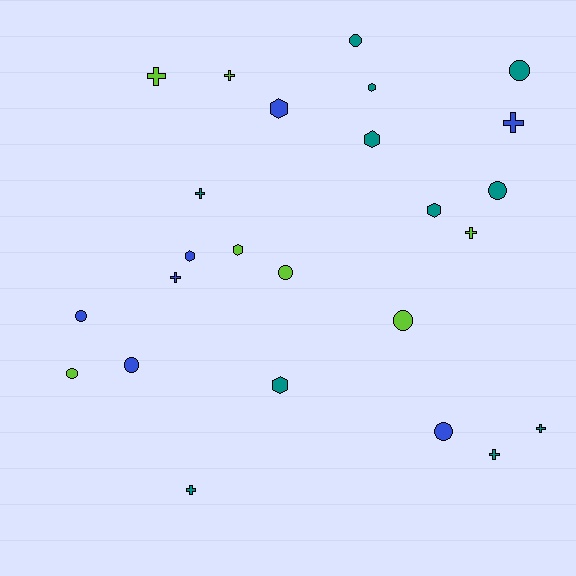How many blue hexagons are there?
There are 2 blue hexagons.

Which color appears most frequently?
Teal, with 11 objects.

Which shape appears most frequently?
Cross, with 9 objects.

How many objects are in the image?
There are 25 objects.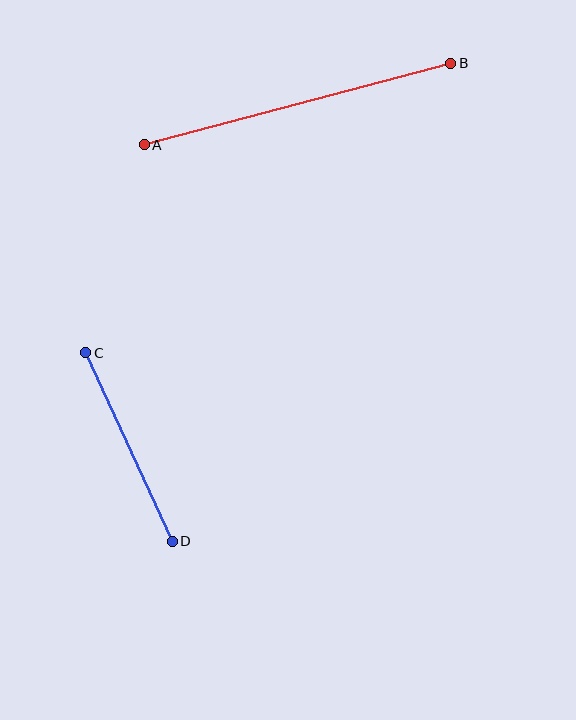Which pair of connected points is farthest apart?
Points A and B are farthest apart.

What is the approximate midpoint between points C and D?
The midpoint is at approximately (129, 447) pixels.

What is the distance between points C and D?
The distance is approximately 207 pixels.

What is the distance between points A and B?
The distance is approximately 317 pixels.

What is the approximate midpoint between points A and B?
The midpoint is at approximately (297, 104) pixels.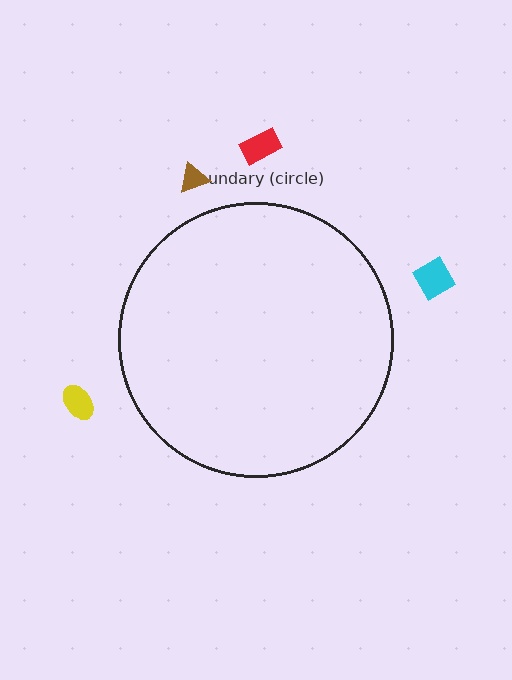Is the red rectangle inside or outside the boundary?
Outside.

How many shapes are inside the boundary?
0 inside, 4 outside.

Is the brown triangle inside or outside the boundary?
Outside.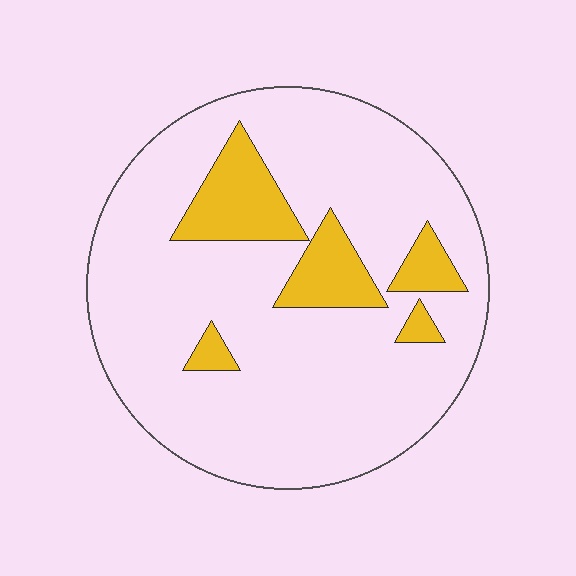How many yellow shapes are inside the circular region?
5.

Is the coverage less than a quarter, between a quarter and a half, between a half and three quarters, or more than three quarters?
Less than a quarter.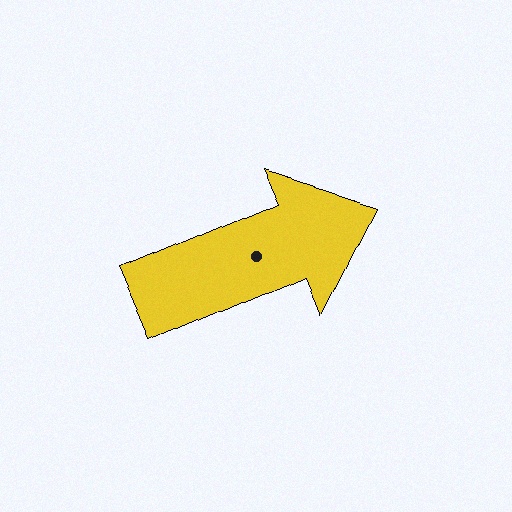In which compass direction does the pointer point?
Northeast.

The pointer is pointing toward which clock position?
Roughly 2 o'clock.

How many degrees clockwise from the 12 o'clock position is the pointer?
Approximately 67 degrees.